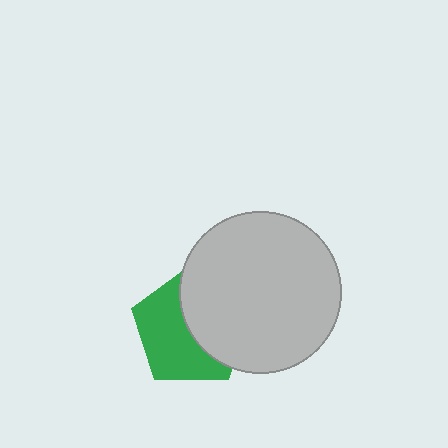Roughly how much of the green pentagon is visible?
About half of it is visible (roughly 53%).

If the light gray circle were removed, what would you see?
You would see the complete green pentagon.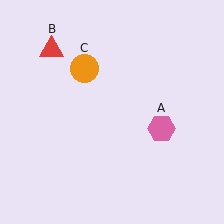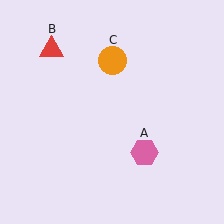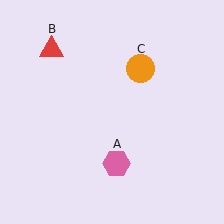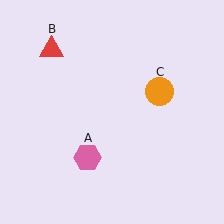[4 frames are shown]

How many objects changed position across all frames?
2 objects changed position: pink hexagon (object A), orange circle (object C).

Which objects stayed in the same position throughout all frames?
Red triangle (object B) remained stationary.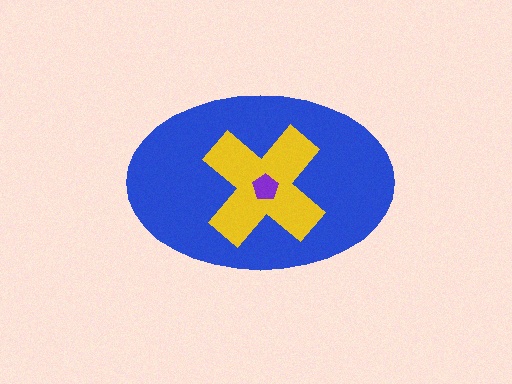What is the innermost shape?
The purple pentagon.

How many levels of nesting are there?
3.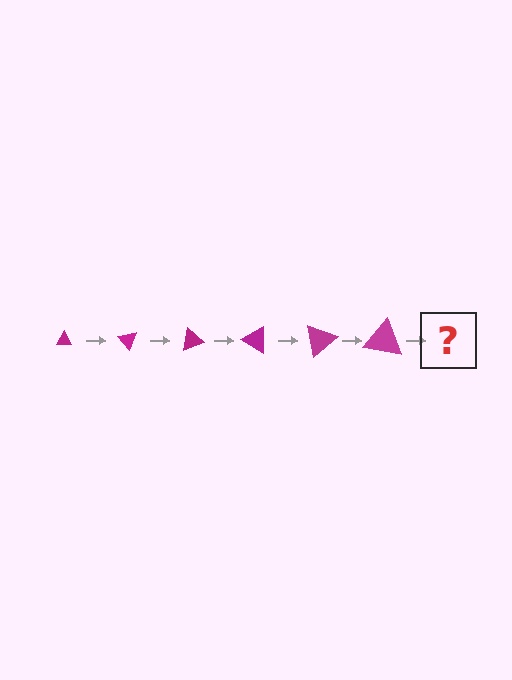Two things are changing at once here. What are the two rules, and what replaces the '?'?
The two rules are that the triangle grows larger each step and it rotates 50 degrees each step. The '?' should be a triangle, larger than the previous one and rotated 300 degrees from the start.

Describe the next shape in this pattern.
It should be a triangle, larger than the previous one and rotated 300 degrees from the start.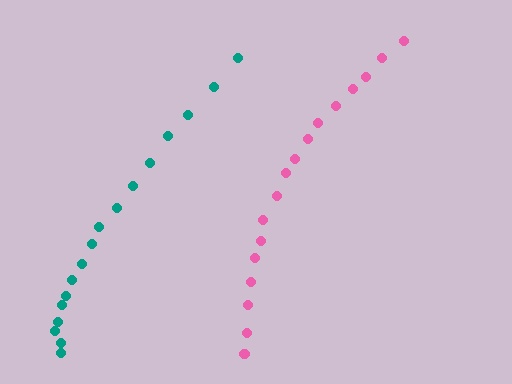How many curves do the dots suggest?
There are 2 distinct paths.